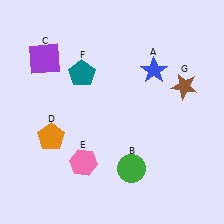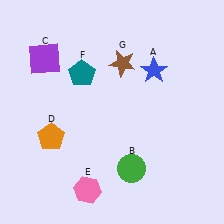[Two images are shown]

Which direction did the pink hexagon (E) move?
The pink hexagon (E) moved down.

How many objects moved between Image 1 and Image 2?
2 objects moved between the two images.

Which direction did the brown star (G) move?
The brown star (G) moved left.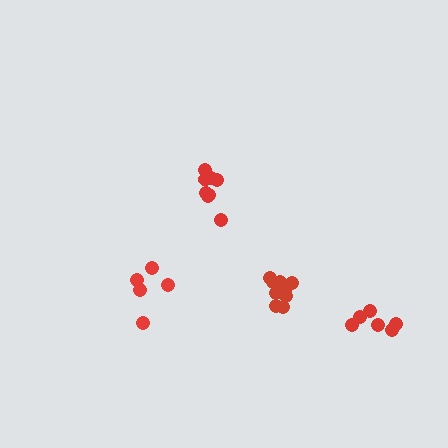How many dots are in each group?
Group 1: 8 dots, Group 2: 5 dots, Group 3: 10 dots, Group 4: 7 dots (30 total).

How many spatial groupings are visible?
There are 4 spatial groupings.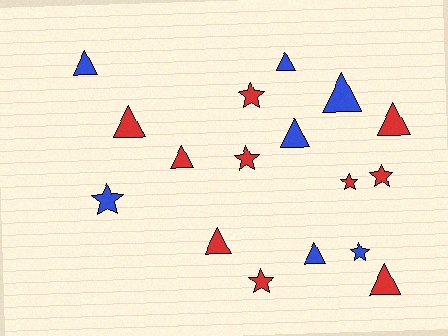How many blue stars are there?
There are 2 blue stars.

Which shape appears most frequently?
Triangle, with 10 objects.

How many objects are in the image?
There are 17 objects.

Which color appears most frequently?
Red, with 10 objects.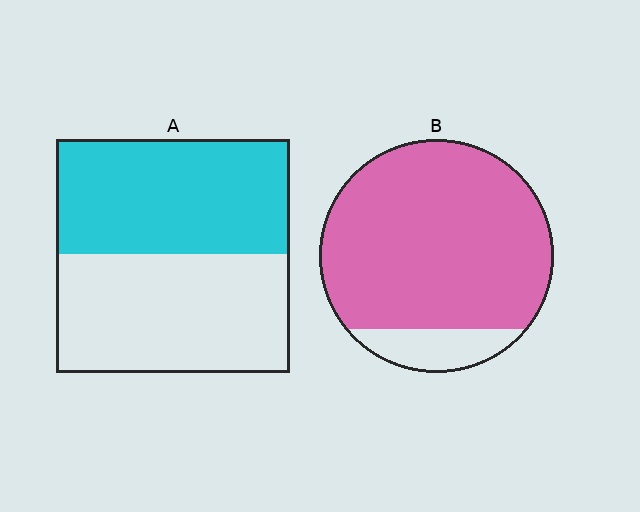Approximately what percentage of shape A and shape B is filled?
A is approximately 50% and B is approximately 85%.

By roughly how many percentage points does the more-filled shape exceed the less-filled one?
By roughly 40 percentage points (B over A).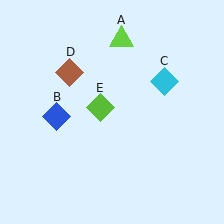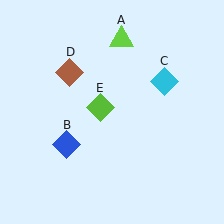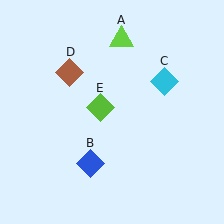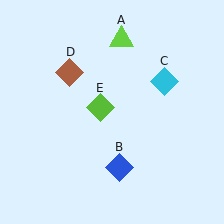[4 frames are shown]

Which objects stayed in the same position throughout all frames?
Lime triangle (object A) and cyan diamond (object C) and brown diamond (object D) and lime diamond (object E) remained stationary.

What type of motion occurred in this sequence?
The blue diamond (object B) rotated counterclockwise around the center of the scene.